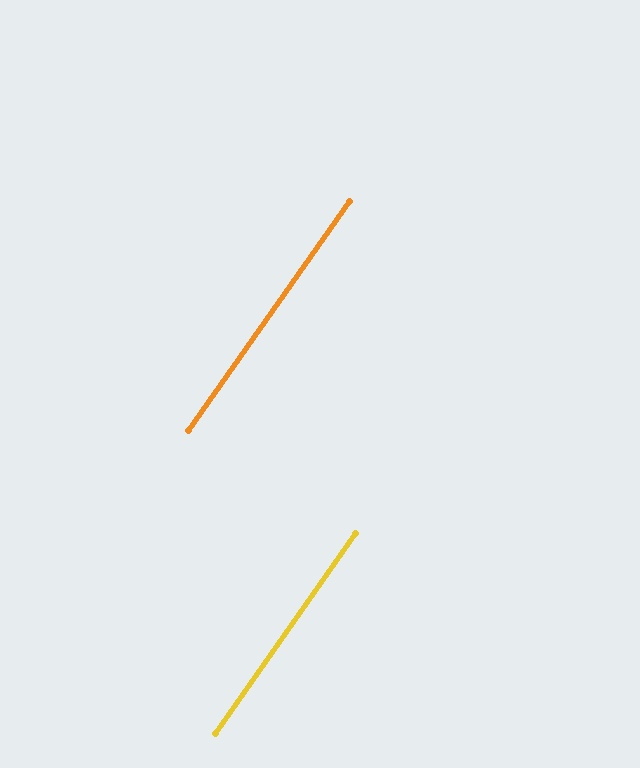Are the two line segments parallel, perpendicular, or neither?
Parallel — their directions differ by only 0.2°.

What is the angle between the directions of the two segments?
Approximately 0 degrees.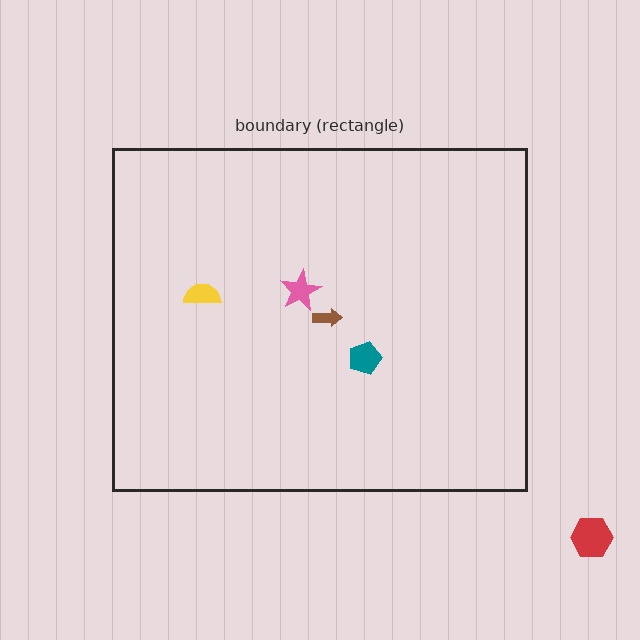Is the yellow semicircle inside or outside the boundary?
Inside.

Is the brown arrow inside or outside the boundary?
Inside.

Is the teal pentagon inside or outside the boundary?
Inside.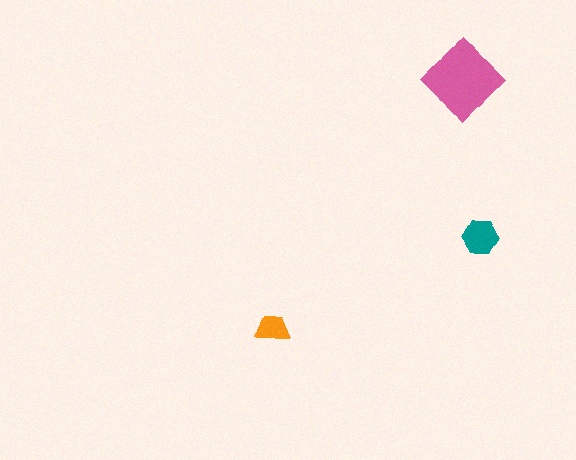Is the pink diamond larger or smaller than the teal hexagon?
Larger.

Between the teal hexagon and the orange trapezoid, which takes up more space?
The teal hexagon.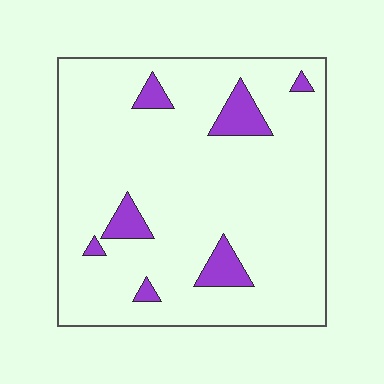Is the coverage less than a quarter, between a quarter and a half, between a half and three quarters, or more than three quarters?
Less than a quarter.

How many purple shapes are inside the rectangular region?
7.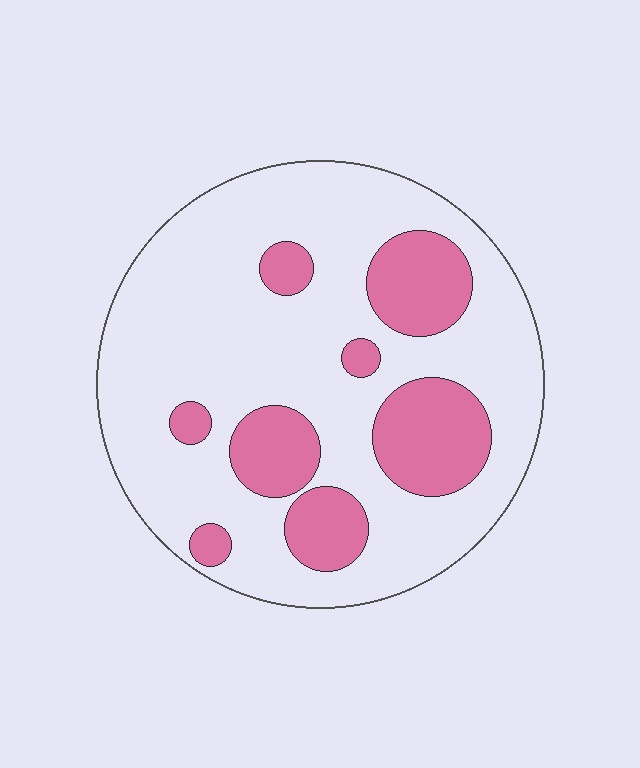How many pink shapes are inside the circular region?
8.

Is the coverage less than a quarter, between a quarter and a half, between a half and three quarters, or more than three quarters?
Less than a quarter.